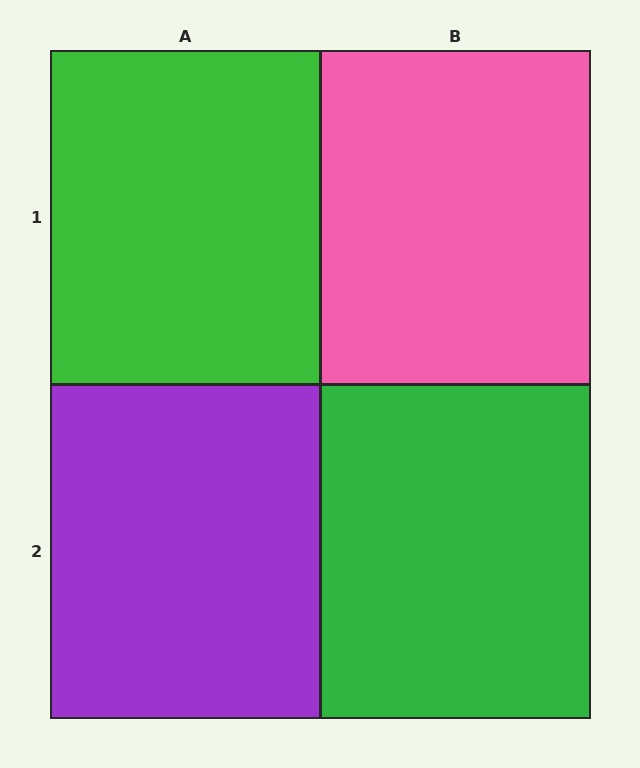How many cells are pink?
1 cell is pink.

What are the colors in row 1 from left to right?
Green, pink.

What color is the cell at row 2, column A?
Purple.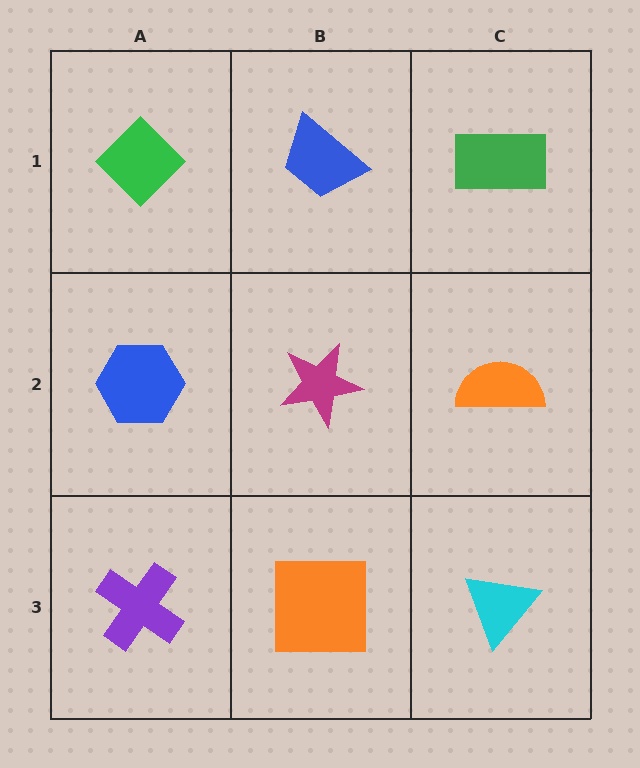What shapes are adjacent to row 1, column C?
An orange semicircle (row 2, column C), a blue trapezoid (row 1, column B).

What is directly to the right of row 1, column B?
A green rectangle.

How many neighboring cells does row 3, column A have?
2.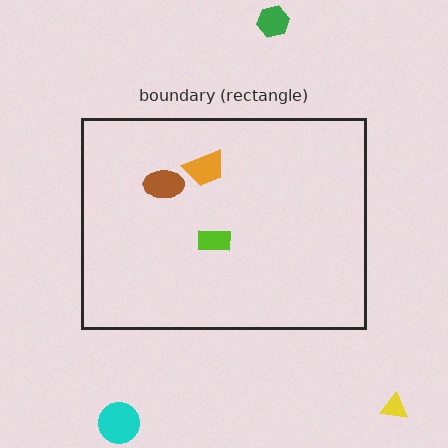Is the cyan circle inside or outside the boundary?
Outside.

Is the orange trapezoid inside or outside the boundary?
Inside.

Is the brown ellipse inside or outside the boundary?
Inside.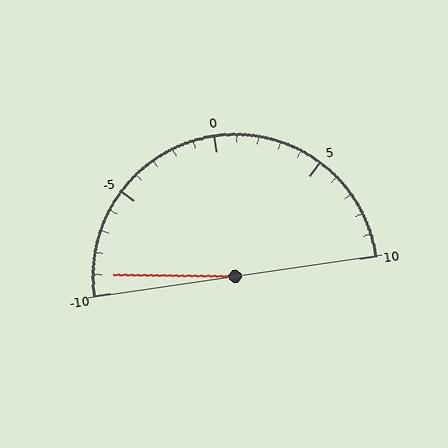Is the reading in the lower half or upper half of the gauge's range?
The reading is in the lower half of the range (-10 to 10).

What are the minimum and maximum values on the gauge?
The gauge ranges from -10 to 10.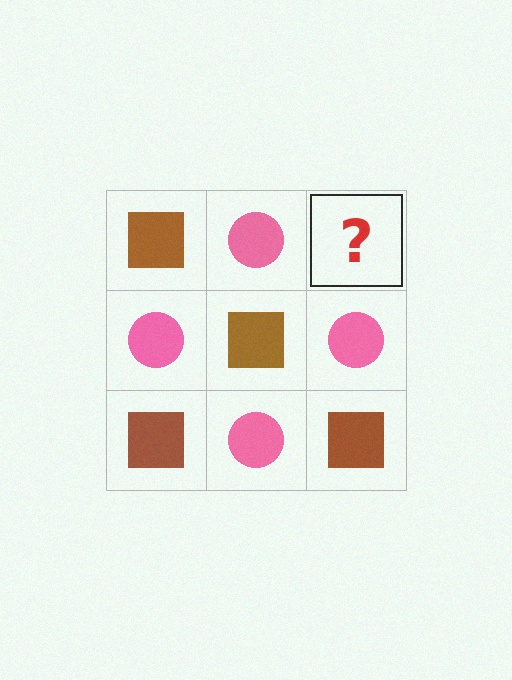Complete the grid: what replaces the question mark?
The question mark should be replaced with a brown square.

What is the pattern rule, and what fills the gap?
The rule is that it alternates brown square and pink circle in a checkerboard pattern. The gap should be filled with a brown square.